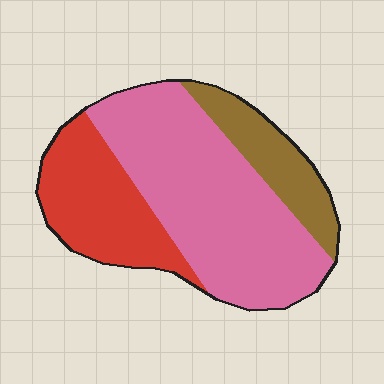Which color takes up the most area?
Pink, at roughly 55%.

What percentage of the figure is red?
Red covers roughly 25% of the figure.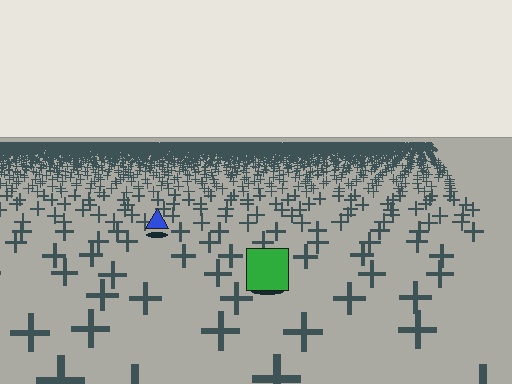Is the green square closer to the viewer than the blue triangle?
Yes. The green square is closer — you can tell from the texture gradient: the ground texture is coarser near it.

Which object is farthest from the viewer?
The blue triangle is farthest from the viewer. It appears smaller and the ground texture around it is denser.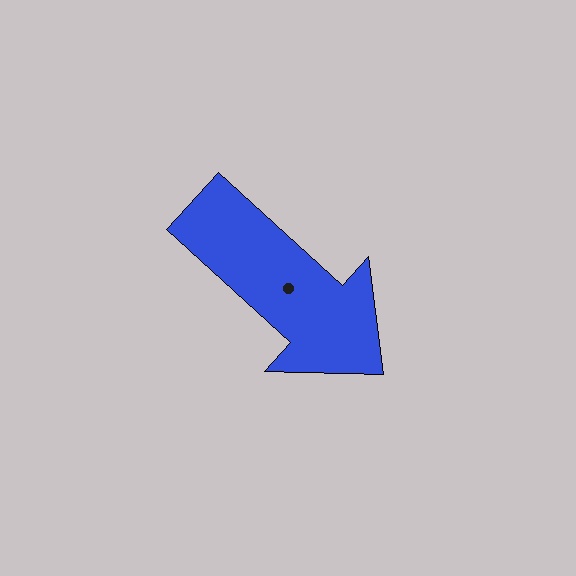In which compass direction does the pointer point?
Southeast.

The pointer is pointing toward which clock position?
Roughly 4 o'clock.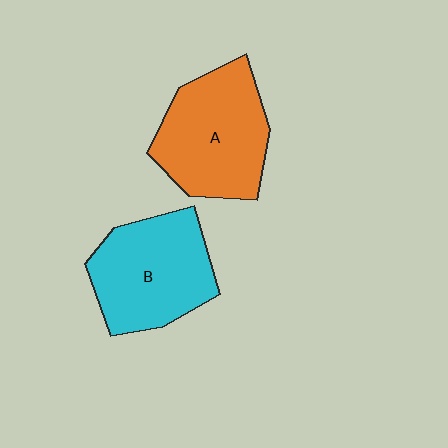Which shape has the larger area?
Shape A (orange).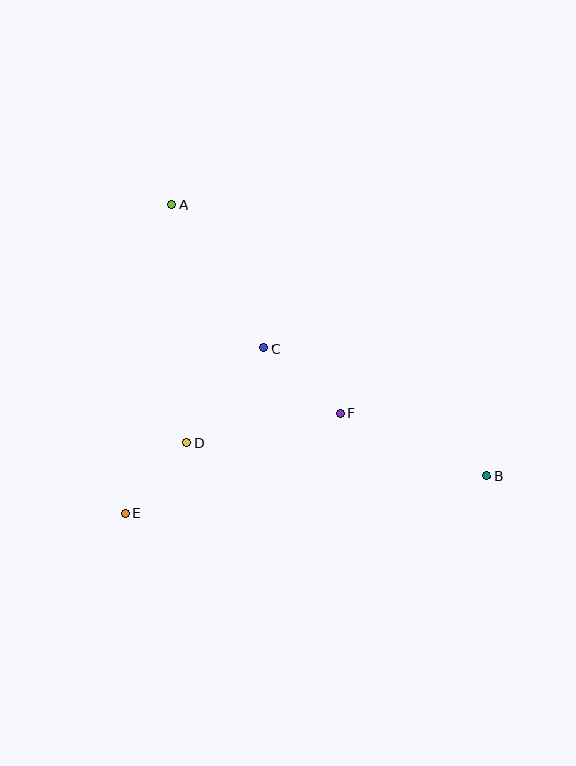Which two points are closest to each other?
Points D and E are closest to each other.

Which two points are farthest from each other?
Points A and B are farthest from each other.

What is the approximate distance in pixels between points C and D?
The distance between C and D is approximately 122 pixels.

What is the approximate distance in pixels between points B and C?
The distance between B and C is approximately 257 pixels.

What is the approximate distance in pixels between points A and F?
The distance between A and F is approximately 268 pixels.